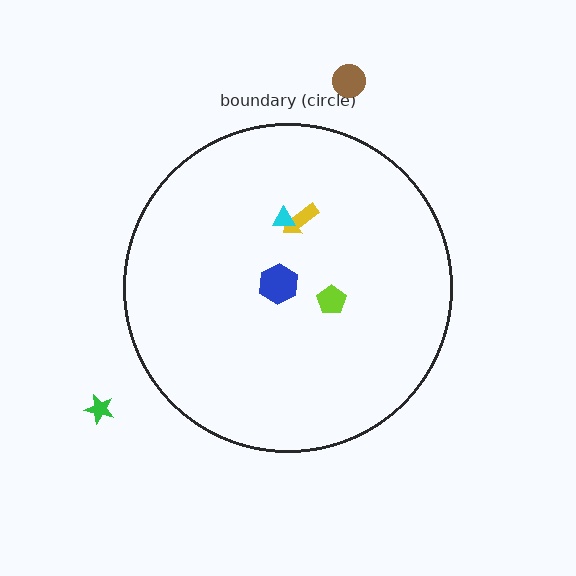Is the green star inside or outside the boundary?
Outside.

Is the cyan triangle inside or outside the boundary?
Inside.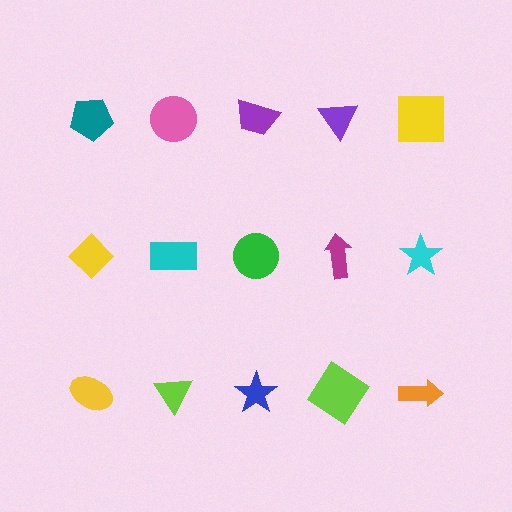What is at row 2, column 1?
A yellow diamond.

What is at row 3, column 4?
A lime diamond.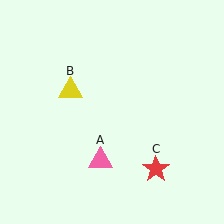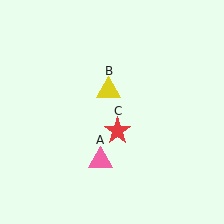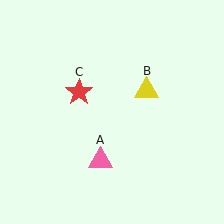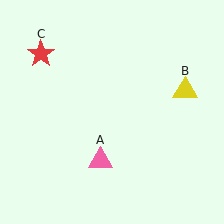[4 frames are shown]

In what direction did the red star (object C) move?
The red star (object C) moved up and to the left.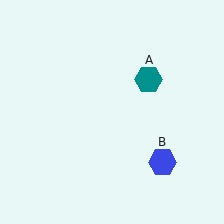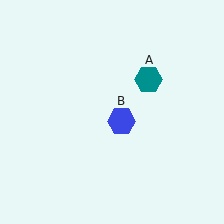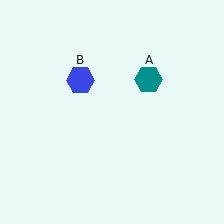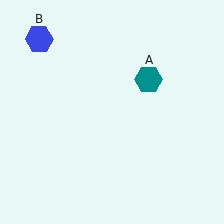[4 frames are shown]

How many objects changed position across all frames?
1 object changed position: blue hexagon (object B).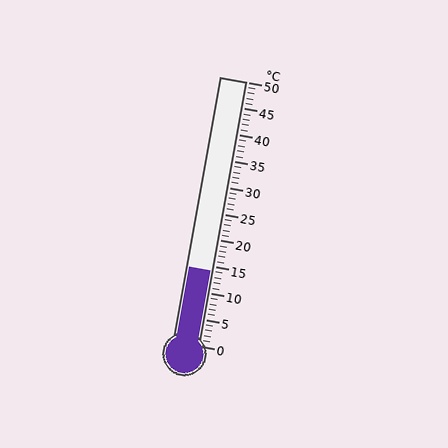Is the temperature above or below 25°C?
The temperature is below 25°C.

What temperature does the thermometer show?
The thermometer shows approximately 14°C.